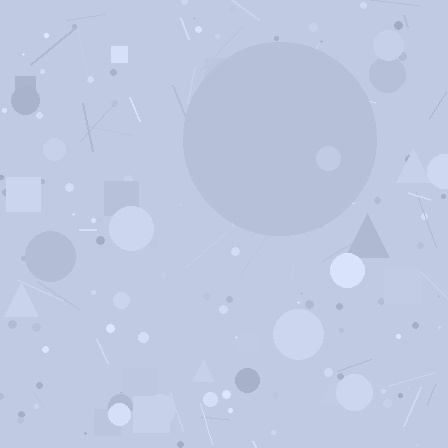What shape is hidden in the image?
A circle is hidden in the image.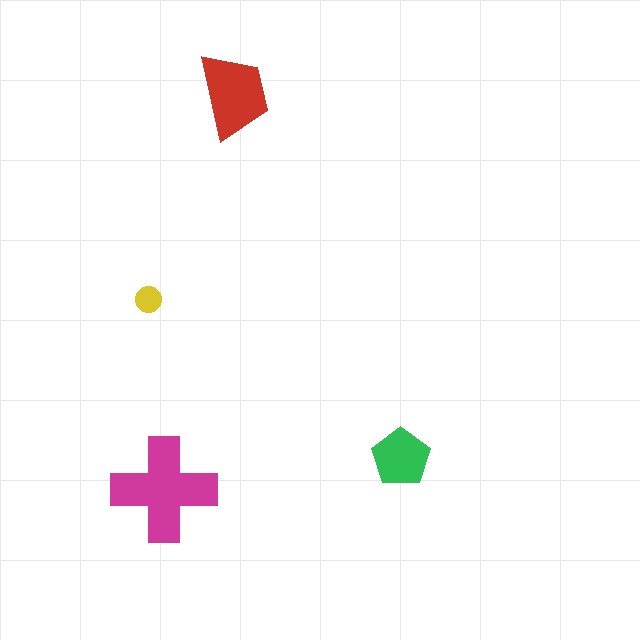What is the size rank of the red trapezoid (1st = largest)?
2nd.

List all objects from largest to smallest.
The magenta cross, the red trapezoid, the green pentagon, the yellow circle.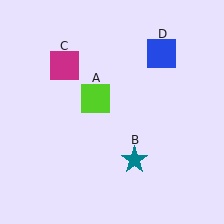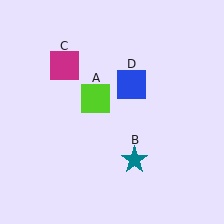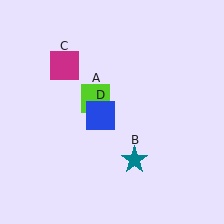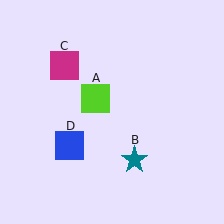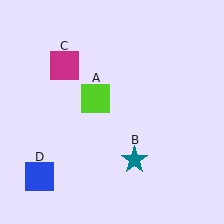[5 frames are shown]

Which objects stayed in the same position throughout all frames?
Lime square (object A) and teal star (object B) and magenta square (object C) remained stationary.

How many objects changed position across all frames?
1 object changed position: blue square (object D).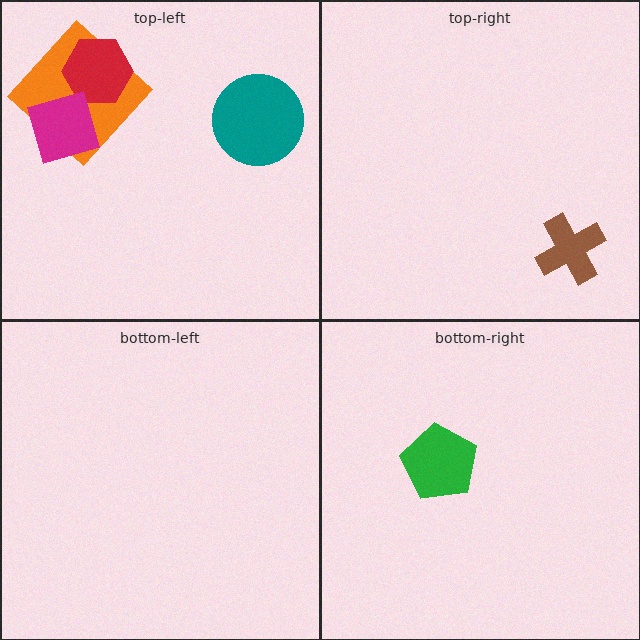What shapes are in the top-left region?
The orange diamond, the red hexagon, the magenta diamond, the teal circle.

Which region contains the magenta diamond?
The top-left region.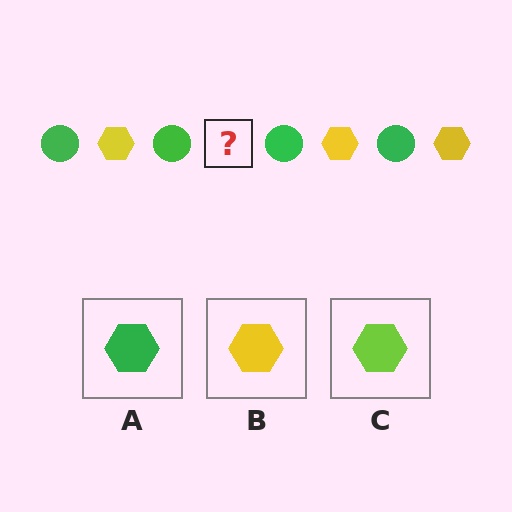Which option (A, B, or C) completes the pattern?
B.